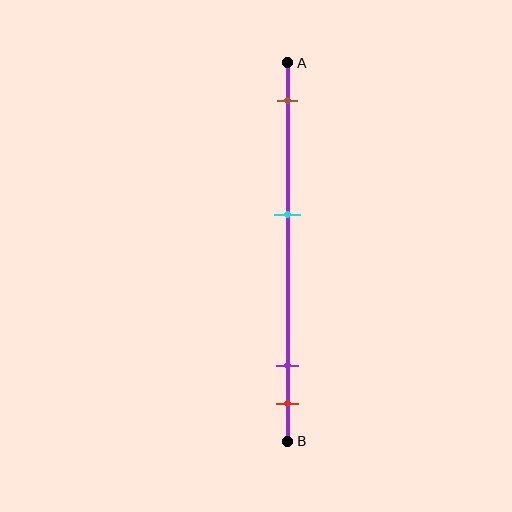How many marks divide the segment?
There are 4 marks dividing the segment.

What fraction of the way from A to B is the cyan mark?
The cyan mark is approximately 40% (0.4) of the way from A to B.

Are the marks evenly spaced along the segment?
No, the marks are not evenly spaced.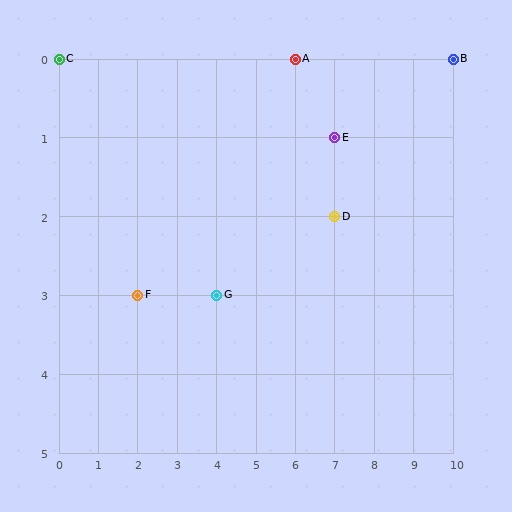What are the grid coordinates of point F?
Point F is at grid coordinates (2, 3).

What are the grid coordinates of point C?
Point C is at grid coordinates (0, 0).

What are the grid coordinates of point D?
Point D is at grid coordinates (7, 2).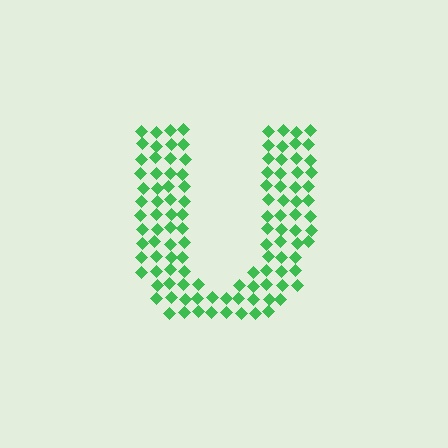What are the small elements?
The small elements are diamonds.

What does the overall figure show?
The overall figure shows the letter U.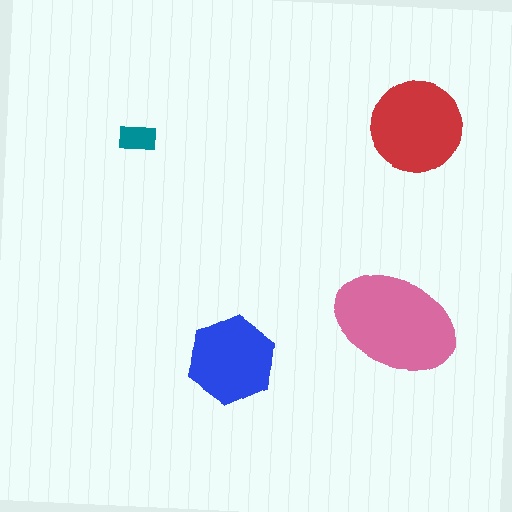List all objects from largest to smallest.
The pink ellipse, the red circle, the blue hexagon, the teal rectangle.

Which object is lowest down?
The blue hexagon is bottommost.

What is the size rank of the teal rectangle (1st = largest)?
4th.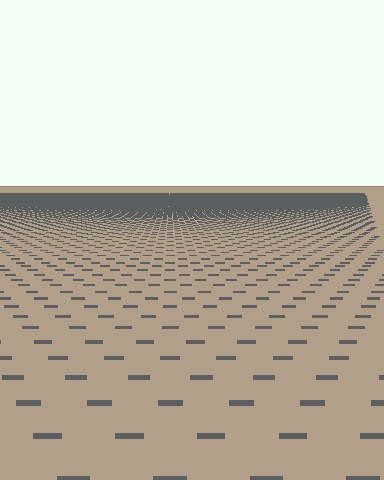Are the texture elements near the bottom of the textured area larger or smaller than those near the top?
Larger. Near the bottom, elements are closer to the viewer and appear at a bigger on-screen size.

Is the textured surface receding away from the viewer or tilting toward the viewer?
The surface is receding away from the viewer. Texture elements get smaller and denser toward the top.